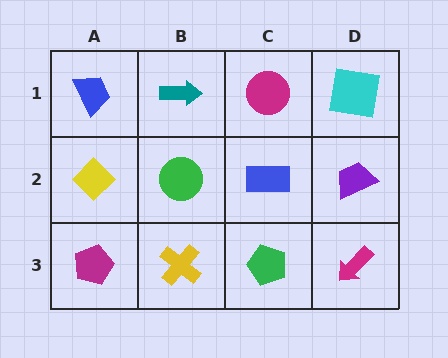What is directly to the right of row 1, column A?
A teal arrow.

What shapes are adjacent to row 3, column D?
A purple trapezoid (row 2, column D), a green pentagon (row 3, column C).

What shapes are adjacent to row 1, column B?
A green circle (row 2, column B), a blue trapezoid (row 1, column A), a magenta circle (row 1, column C).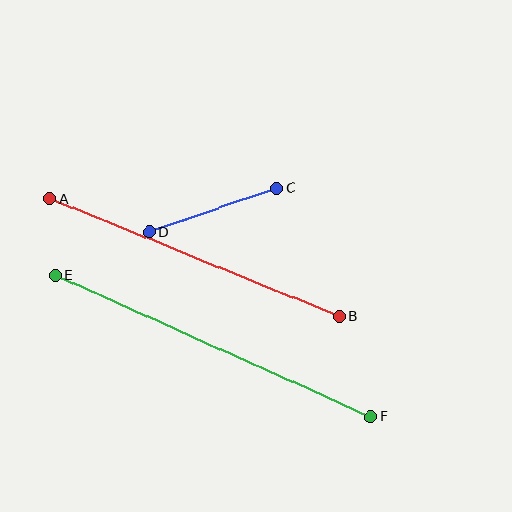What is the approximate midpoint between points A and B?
The midpoint is at approximately (194, 257) pixels.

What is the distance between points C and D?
The distance is approximately 135 pixels.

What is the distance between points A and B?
The distance is approximately 312 pixels.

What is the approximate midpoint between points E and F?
The midpoint is at approximately (213, 346) pixels.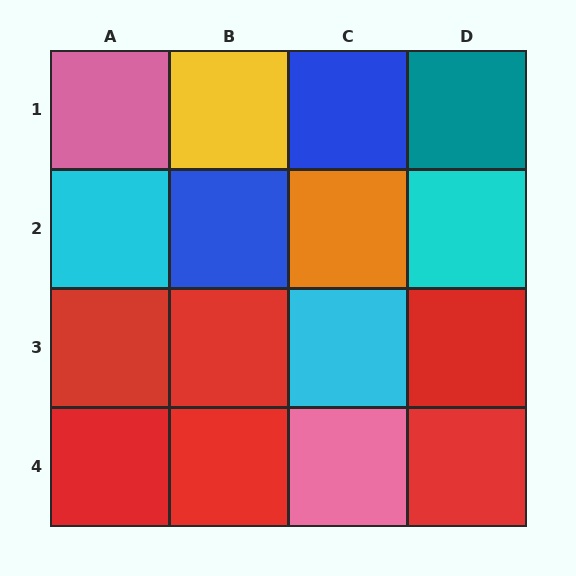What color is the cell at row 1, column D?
Teal.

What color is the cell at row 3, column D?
Red.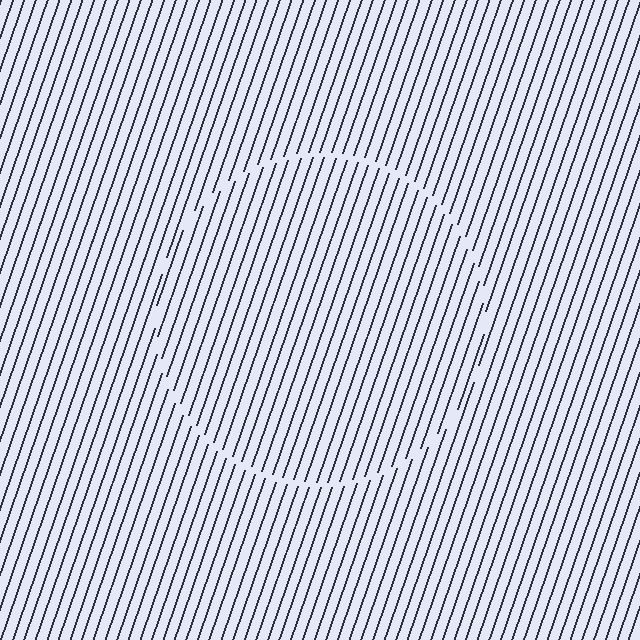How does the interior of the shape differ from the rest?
The interior of the shape contains the same grating, shifted by half a period — the contour is defined by the phase discontinuity where line-ends from the inner and outer gratings abut.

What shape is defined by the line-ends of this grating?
An illusory circle. The interior of the shape contains the same grating, shifted by half a period — the contour is defined by the phase discontinuity where line-ends from the inner and outer gratings abut.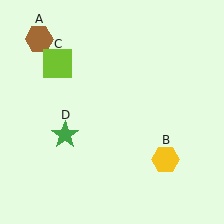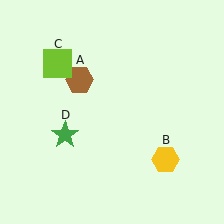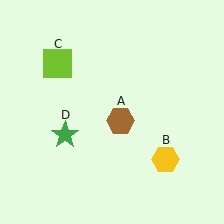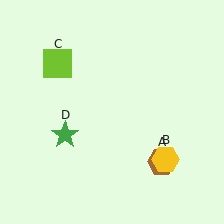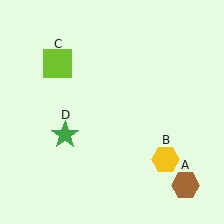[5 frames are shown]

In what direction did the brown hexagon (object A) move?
The brown hexagon (object A) moved down and to the right.